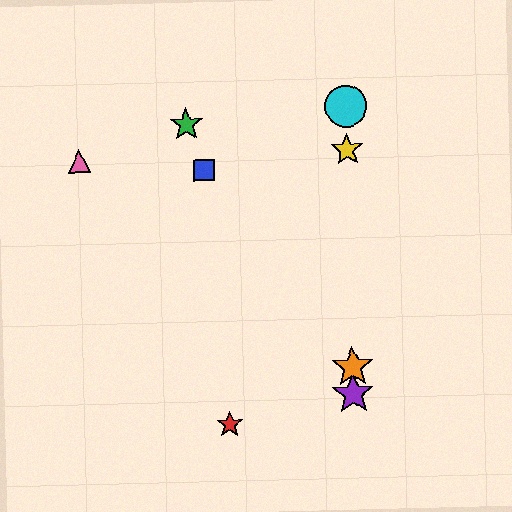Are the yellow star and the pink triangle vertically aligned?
No, the yellow star is at x≈347 and the pink triangle is at x≈79.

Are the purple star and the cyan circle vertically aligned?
Yes, both are at x≈353.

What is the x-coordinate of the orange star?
The orange star is at x≈352.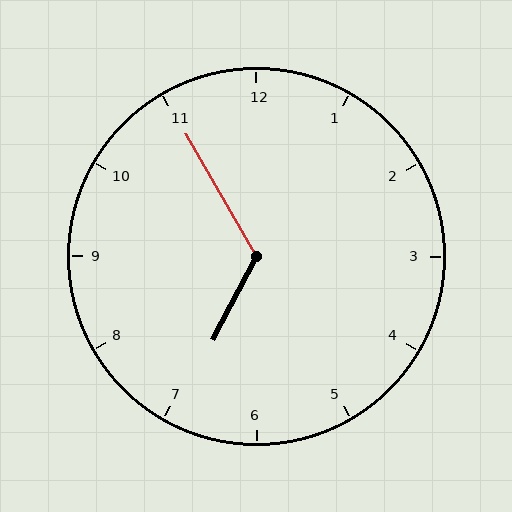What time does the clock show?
6:55.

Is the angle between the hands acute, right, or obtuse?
It is obtuse.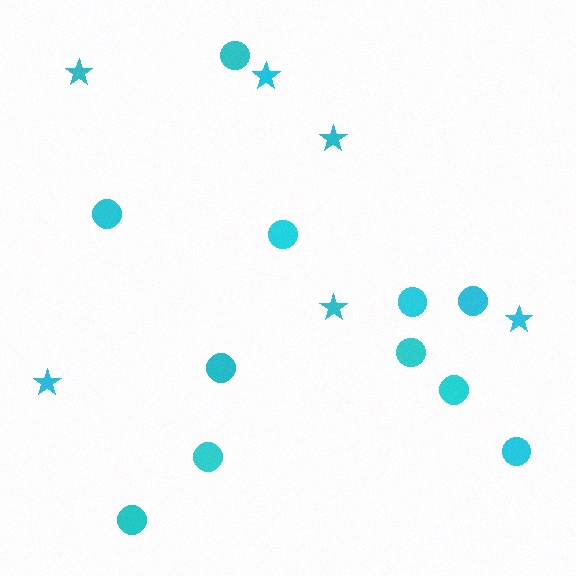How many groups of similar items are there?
There are 2 groups: one group of stars (6) and one group of circles (11).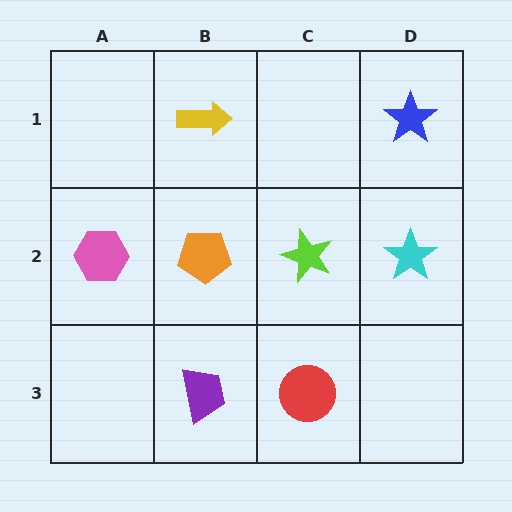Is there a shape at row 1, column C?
No, that cell is empty.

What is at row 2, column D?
A cyan star.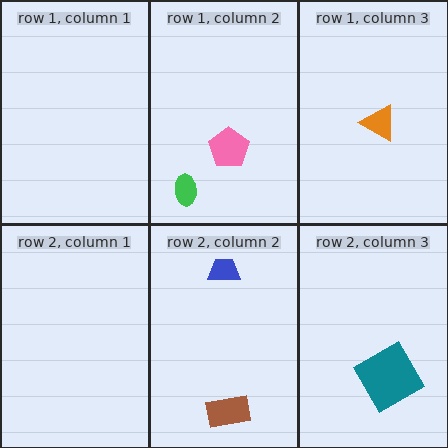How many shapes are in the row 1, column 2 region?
2.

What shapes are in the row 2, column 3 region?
The teal diamond.